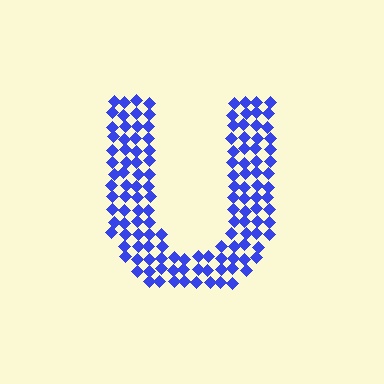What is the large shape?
The large shape is the letter U.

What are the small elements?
The small elements are diamonds.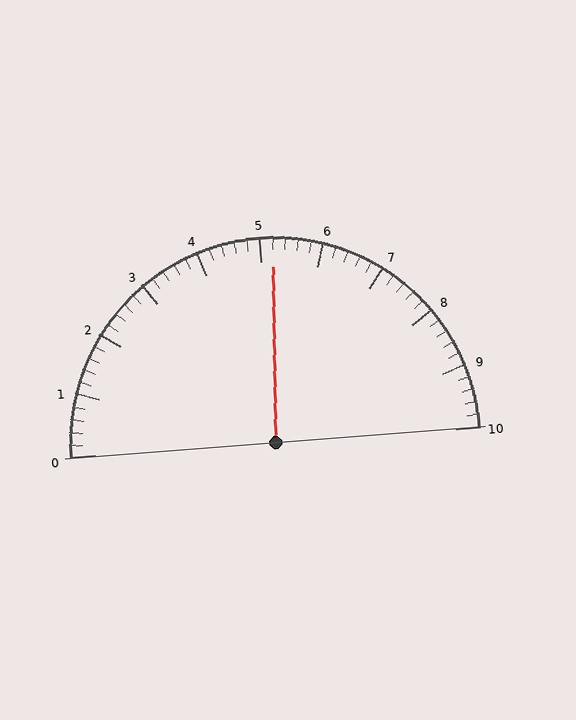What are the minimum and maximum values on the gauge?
The gauge ranges from 0 to 10.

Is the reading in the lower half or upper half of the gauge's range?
The reading is in the upper half of the range (0 to 10).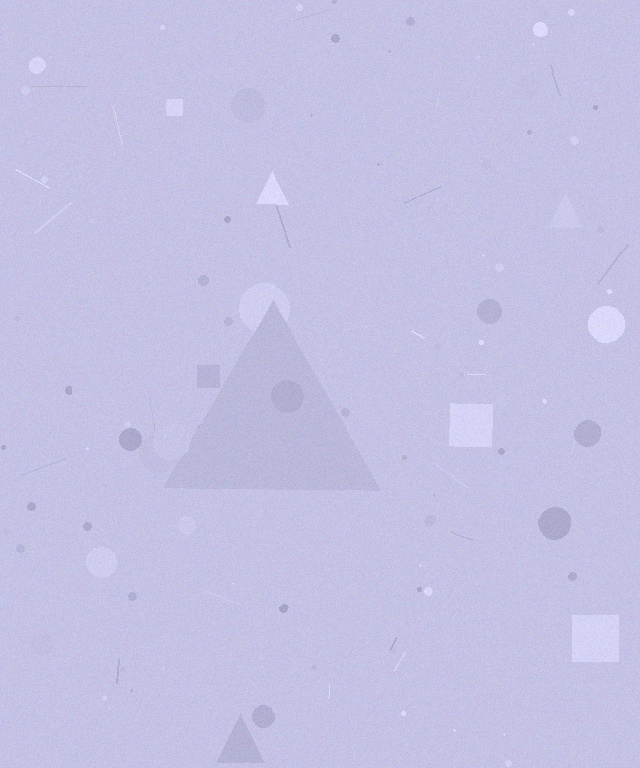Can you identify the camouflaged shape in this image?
The camouflaged shape is a triangle.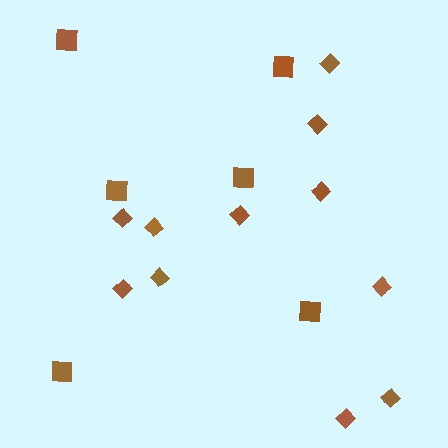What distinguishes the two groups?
There are 2 groups: one group of diamonds (11) and one group of squares (6).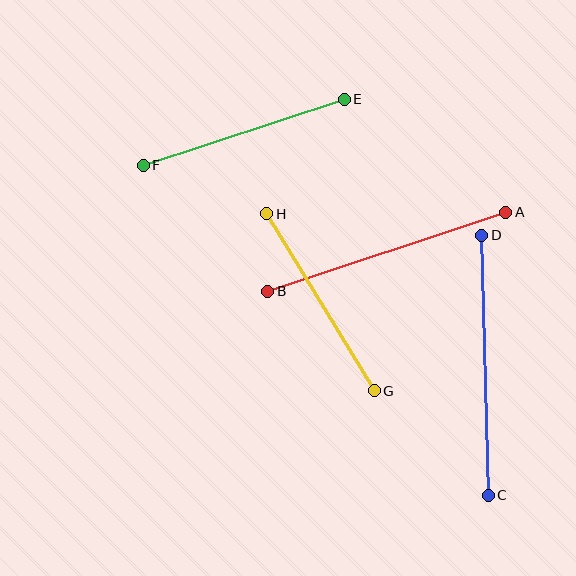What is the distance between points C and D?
The distance is approximately 260 pixels.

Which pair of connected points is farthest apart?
Points C and D are farthest apart.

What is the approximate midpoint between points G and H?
The midpoint is at approximately (320, 302) pixels.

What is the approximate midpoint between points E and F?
The midpoint is at approximately (244, 132) pixels.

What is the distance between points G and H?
The distance is approximately 207 pixels.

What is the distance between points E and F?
The distance is approximately 211 pixels.